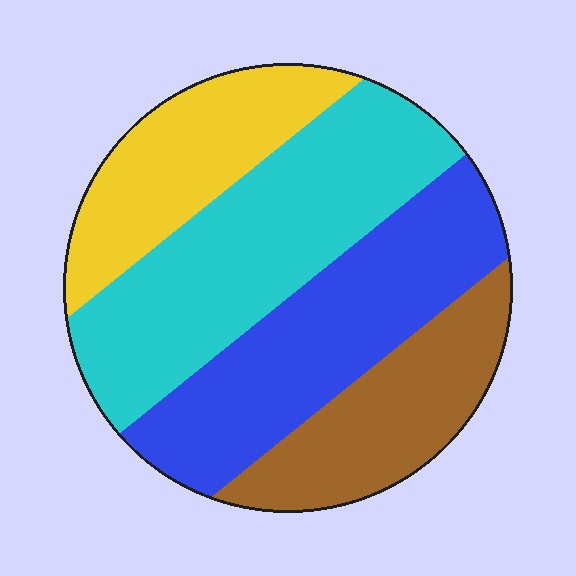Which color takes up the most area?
Cyan, at roughly 35%.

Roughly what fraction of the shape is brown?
Brown covers around 20% of the shape.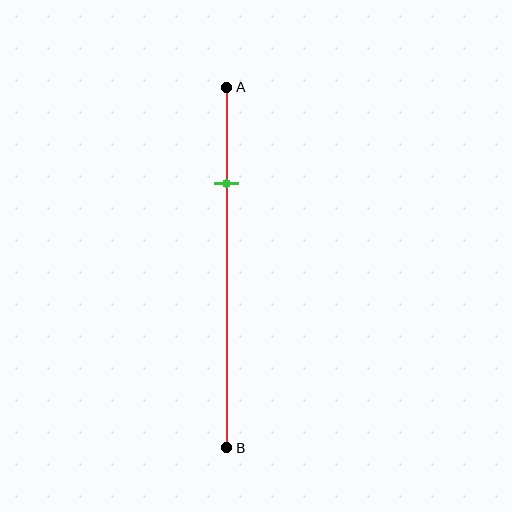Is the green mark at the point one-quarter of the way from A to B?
Yes, the mark is approximately at the one-quarter point.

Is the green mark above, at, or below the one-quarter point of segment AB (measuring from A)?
The green mark is approximately at the one-quarter point of segment AB.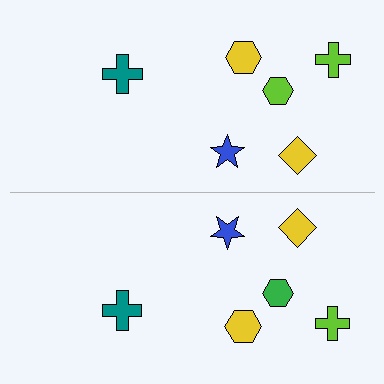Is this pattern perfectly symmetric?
No, the pattern is not perfectly symmetric. The green hexagon on the bottom side breaks the symmetry — its mirror counterpart is lime.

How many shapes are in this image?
There are 12 shapes in this image.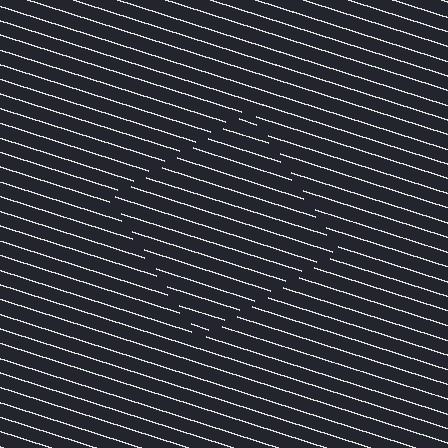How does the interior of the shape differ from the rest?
The interior of the shape contains the same grating, shifted by half a period — the contour is defined by the phase discontinuity where line-ends from the inner and outer gratings abut.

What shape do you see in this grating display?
An illusory square. The interior of the shape contains the same grating, shifted by half a period — the contour is defined by the phase discontinuity where line-ends from the inner and outer gratings abut.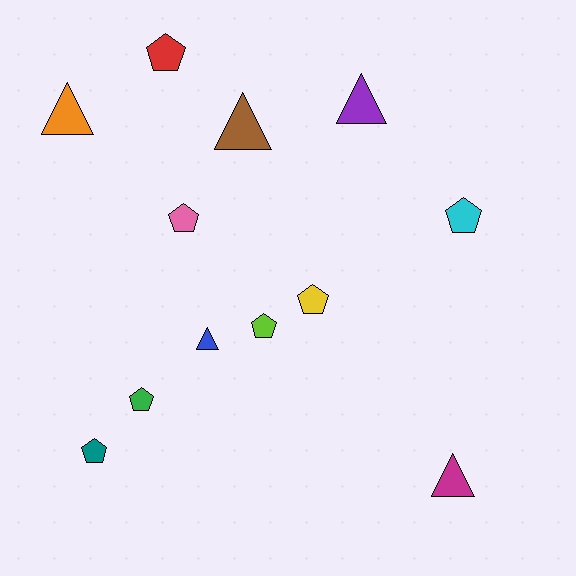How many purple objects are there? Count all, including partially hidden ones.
There is 1 purple object.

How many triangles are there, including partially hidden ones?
There are 5 triangles.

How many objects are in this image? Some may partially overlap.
There are 12 objects.